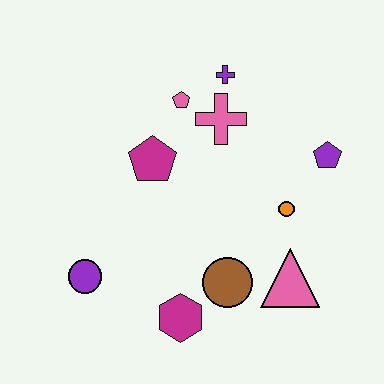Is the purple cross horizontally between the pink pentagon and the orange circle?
Yes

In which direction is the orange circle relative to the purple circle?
The orange circle is to the right of the purple circle.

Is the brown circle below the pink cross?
Yes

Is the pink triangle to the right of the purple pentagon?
No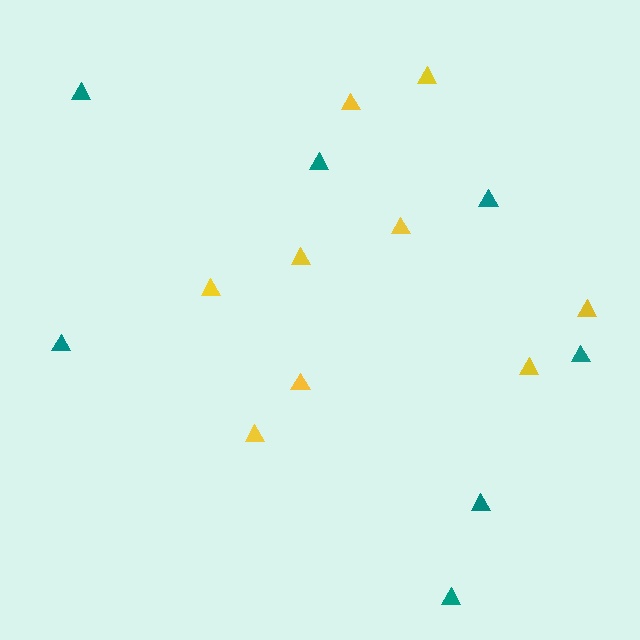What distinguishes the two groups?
There are 2 groups: one group of yellow triangles (9) and one group of teal triangles (7).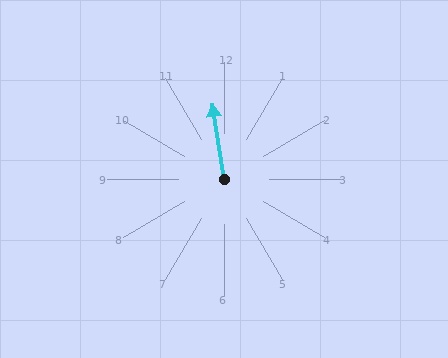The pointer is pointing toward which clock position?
Roughly 12 o'clock.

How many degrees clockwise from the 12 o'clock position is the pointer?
Approximately 351 degrees.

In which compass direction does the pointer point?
North.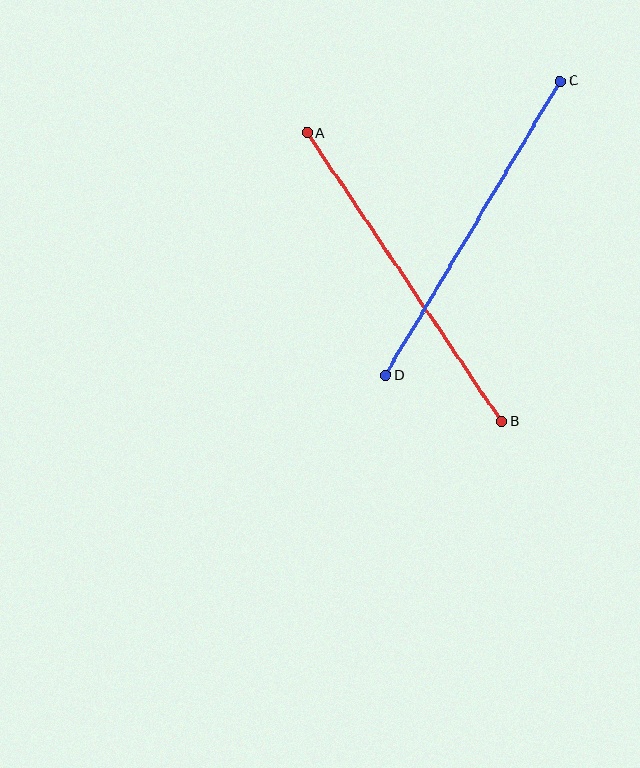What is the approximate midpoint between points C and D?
The midpoint is at approximately (473, 228) pixels.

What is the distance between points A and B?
The distance is approximately 348 pixels.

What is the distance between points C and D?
The distance is approximately 342 pixels.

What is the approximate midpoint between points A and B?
The midpoint is at approximately (404, 277) pixels.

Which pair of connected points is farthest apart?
Points A and B are farthest apart.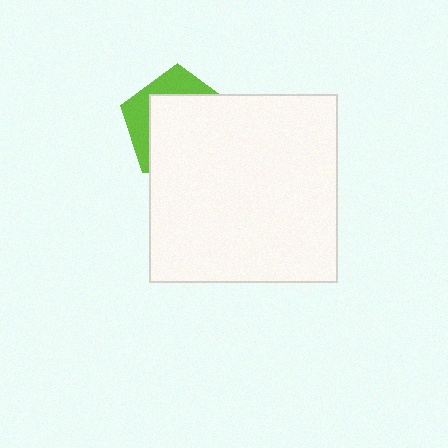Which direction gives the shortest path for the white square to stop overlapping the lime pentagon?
Moving toward the lower-right gives the shortest separation.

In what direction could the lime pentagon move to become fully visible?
The lime pentagon could move toward the upper-left. That would shift it out from behind the white square entirely.